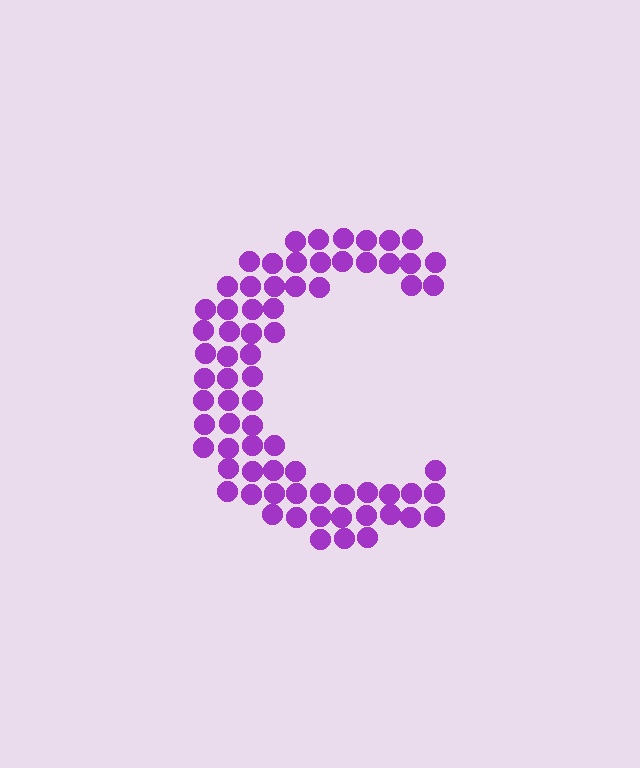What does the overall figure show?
The overall figure shows the letter C.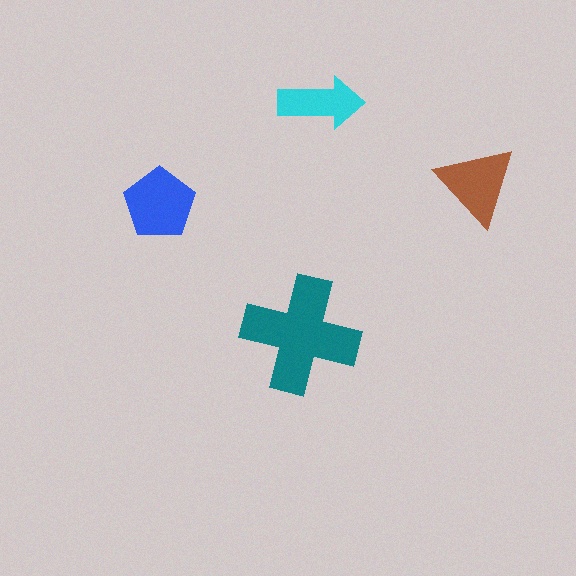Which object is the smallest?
The cyan arrow.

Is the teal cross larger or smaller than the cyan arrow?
Larger.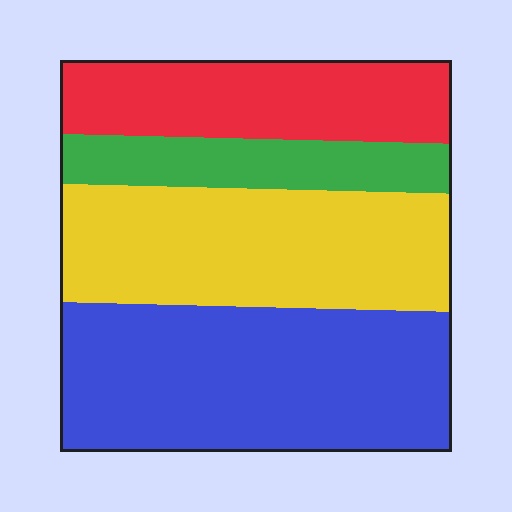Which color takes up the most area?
Blue, at roughly 35%.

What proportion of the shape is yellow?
Yellow takes up about one third (1/3) of the shape.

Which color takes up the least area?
Green, at roughly 15%.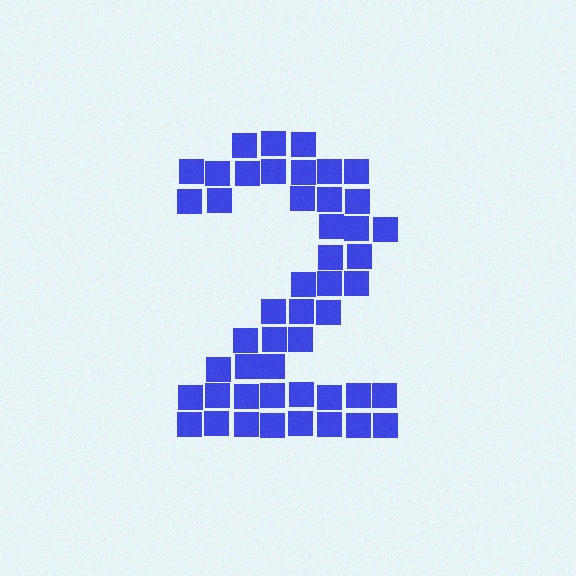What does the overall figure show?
The overall figure shows the digit 2.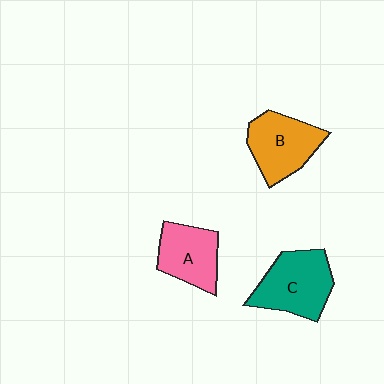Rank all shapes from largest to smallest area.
From largest to smallest: C (teal), B (orange), A (pink).